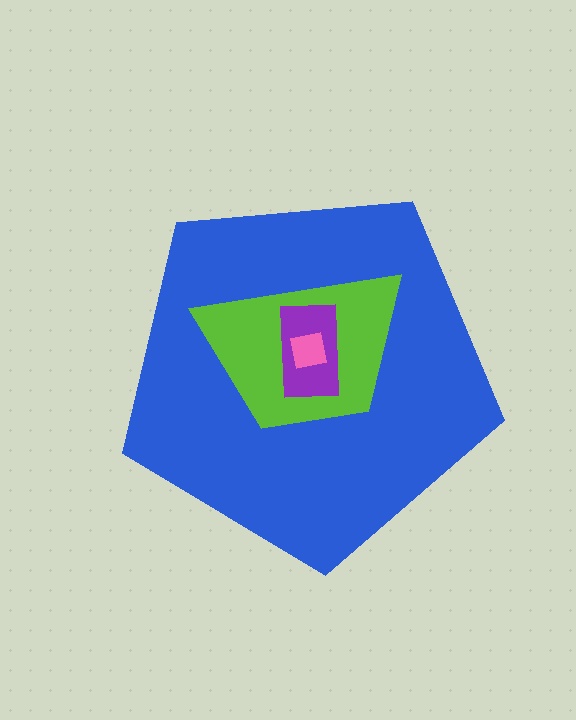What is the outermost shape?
The blue pentagon.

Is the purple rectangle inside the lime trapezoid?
Yes.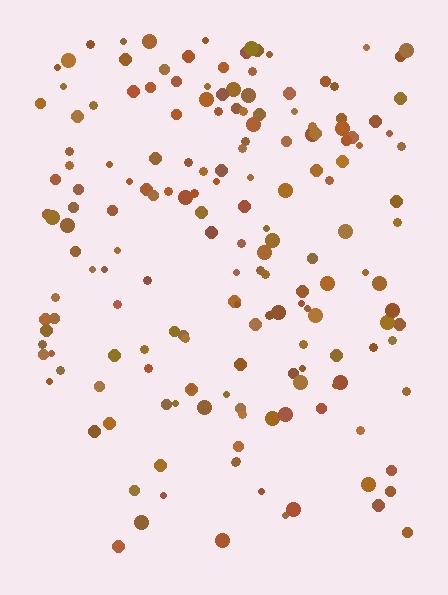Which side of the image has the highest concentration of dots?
The top.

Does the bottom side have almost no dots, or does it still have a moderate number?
Still a moderate number, just noticeably fewer than the top.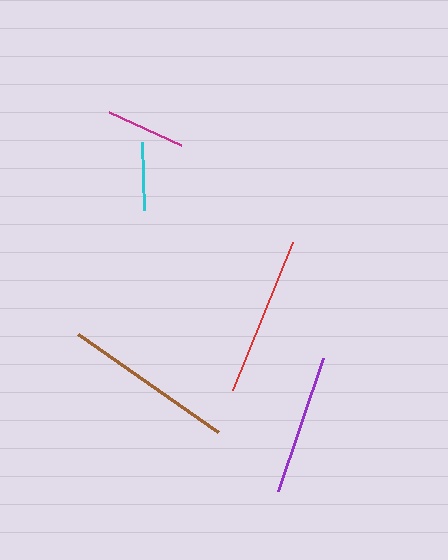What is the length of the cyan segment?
The cyan segment is approximately 69 pixels long.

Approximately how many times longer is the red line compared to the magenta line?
The red line is approximately 2.0 times the length of the magenta line.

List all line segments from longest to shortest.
From longest to shortest: brown, red, purple, magenta, cyan.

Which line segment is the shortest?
The cyan line is the shortest at approximately 69 pixels.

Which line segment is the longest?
The brown line is the longest at approximately 171 pixels.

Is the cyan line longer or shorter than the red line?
The red line is longer than the cyan line.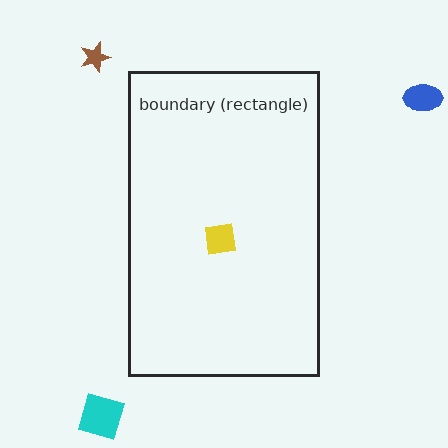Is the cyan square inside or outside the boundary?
Outside.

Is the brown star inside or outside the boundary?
Outside.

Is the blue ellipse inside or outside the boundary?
Outside.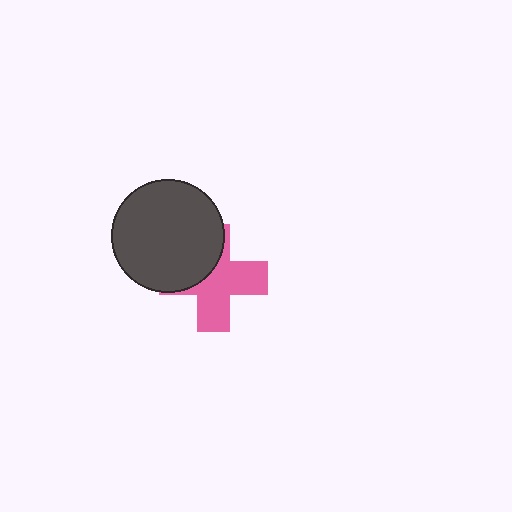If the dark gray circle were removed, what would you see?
You would see the complete pink cross.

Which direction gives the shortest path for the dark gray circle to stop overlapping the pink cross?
Moving toward the upper-left gives the shortest separation.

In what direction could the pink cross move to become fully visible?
The pink cross could move toward the lower-right. That would shift it out from behind the dark gray circle entirely.